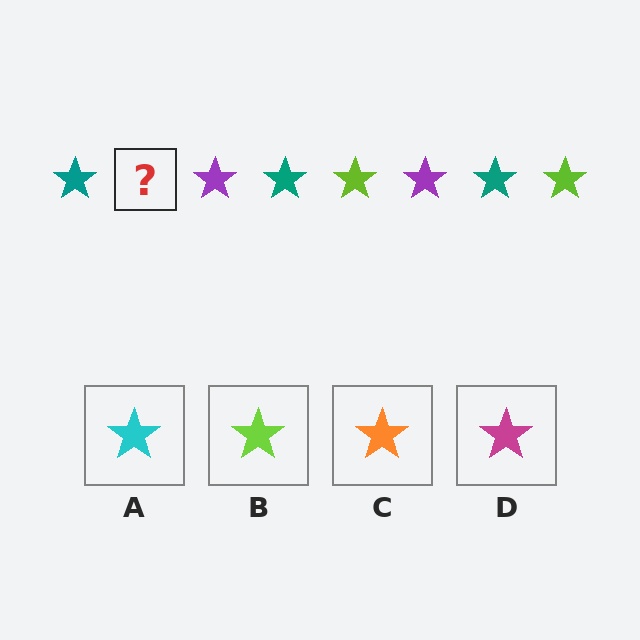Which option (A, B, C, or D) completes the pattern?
B.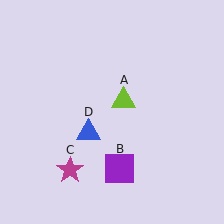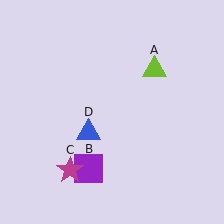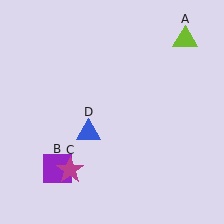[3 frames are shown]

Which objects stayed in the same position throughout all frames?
Magenta star (object C) and blue triangle (object D) remained stationary.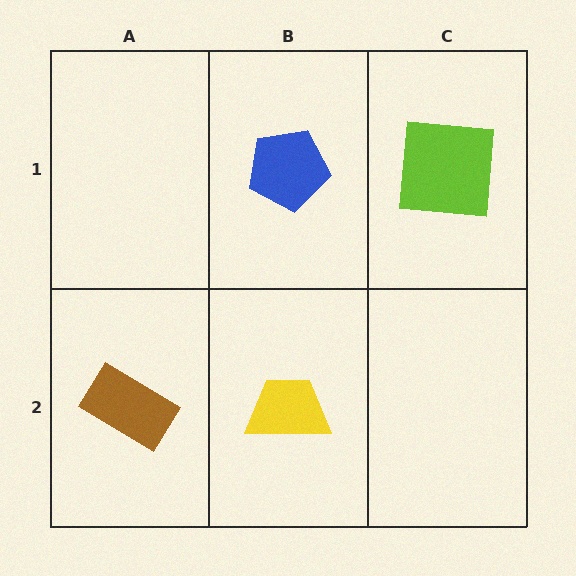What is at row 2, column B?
A yellow trapezoid.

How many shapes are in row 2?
2 shapes.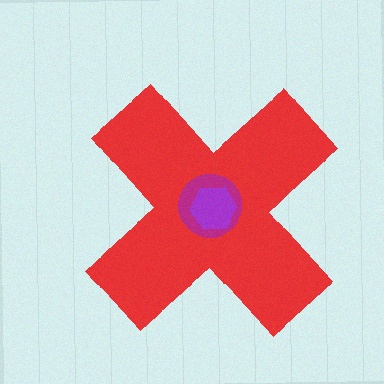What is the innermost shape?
The purple hexagon.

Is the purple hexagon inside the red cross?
Yes.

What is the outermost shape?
The red cross.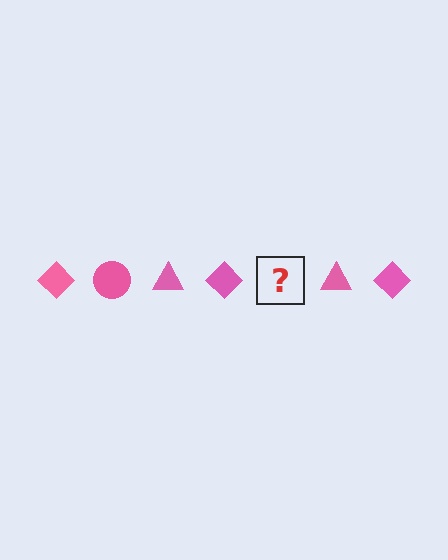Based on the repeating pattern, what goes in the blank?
The blank should be a pink circle.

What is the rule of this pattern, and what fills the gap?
The rule is that the pattern cycles through diamond, circle, triangle shapes in pink. The gap should be filled with a pink circle.